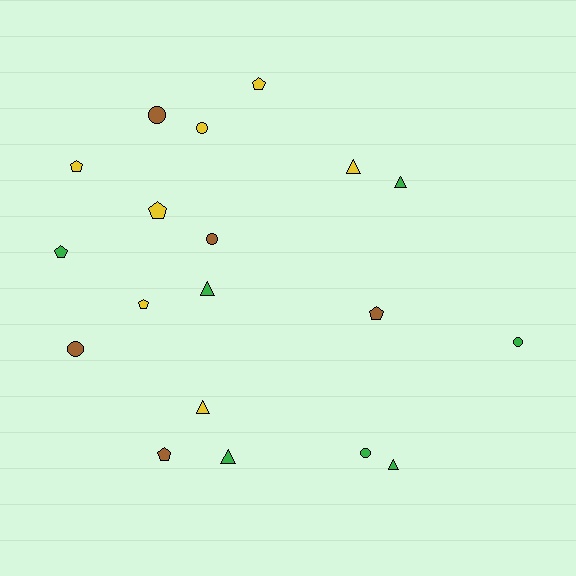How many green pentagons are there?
There is 1 green pentagon.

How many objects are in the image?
There are 19 objects.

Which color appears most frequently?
Yellow, with 7 objects.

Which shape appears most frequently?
Pentagon, with 7 objects.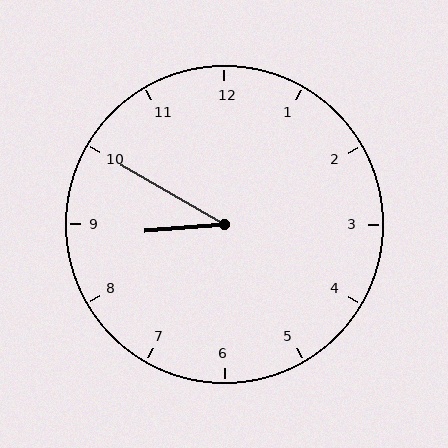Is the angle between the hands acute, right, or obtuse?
It is acute.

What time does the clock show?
8:50.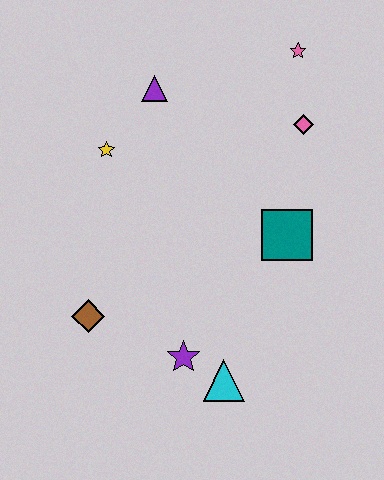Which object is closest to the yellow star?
The purple triangle is closest to the yellow star.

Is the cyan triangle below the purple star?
Yes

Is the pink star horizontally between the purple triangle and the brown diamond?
No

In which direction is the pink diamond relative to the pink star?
The pink diamond is below the pink star.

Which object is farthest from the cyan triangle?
The pink star is farthest from the cyan triangle.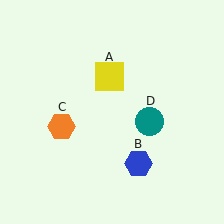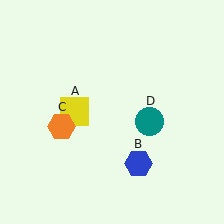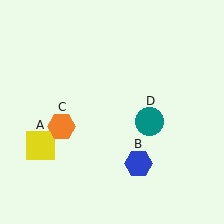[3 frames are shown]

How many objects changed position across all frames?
1 object changed position: yellow square (object A).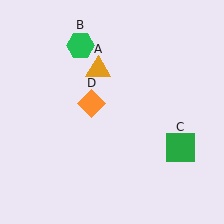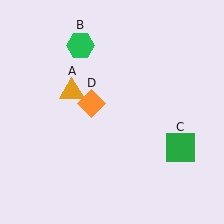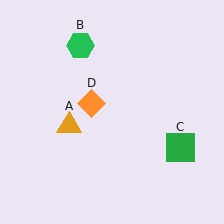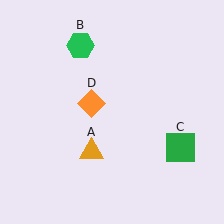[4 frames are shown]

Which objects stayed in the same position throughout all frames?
Green hexagon (object B) and green square (object C) and orange diamond (object D) remained stationary.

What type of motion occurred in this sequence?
The orange triangle (object A) rotated counterclockwise around the center of the scene.